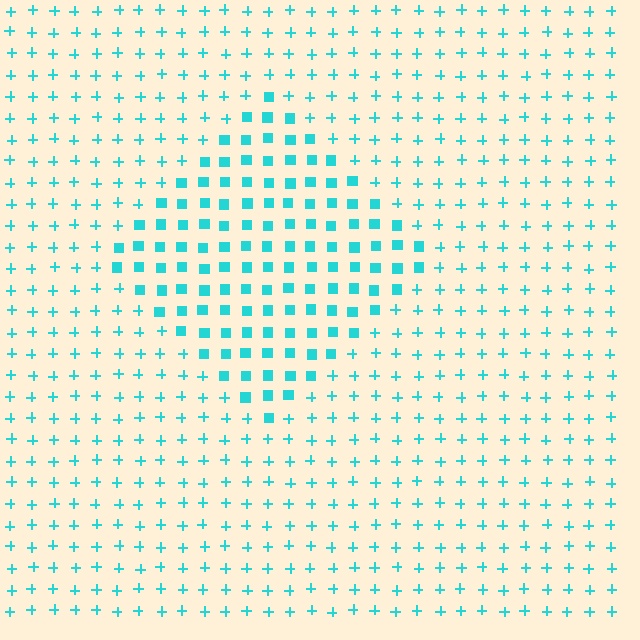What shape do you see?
I see a diamond.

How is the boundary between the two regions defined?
The boundary is defined by a change in element shape: squares inside vs. plus signs outside. All elements share the same color and spacing.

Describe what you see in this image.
The image is filled with small cyan elements arranged in a uniform grid. A diamond-shaped region contains squares, while the surrounding area contains plus signs. The boundary is defined purely by the change in element shape.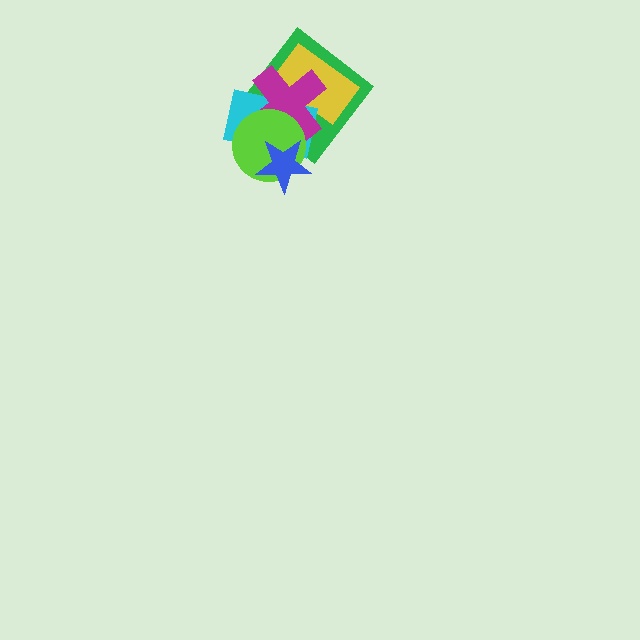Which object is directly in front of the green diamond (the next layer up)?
The yellow rectangle is directly in front of the green diamond.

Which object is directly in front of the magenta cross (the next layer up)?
The lime circle is directly in front of the magenta cross.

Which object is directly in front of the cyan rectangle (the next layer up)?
The magenta cross is directly in front of the cyan rectangle.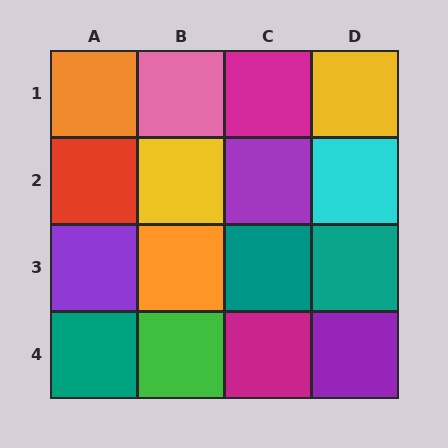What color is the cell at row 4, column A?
Teal.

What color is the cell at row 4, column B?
Green.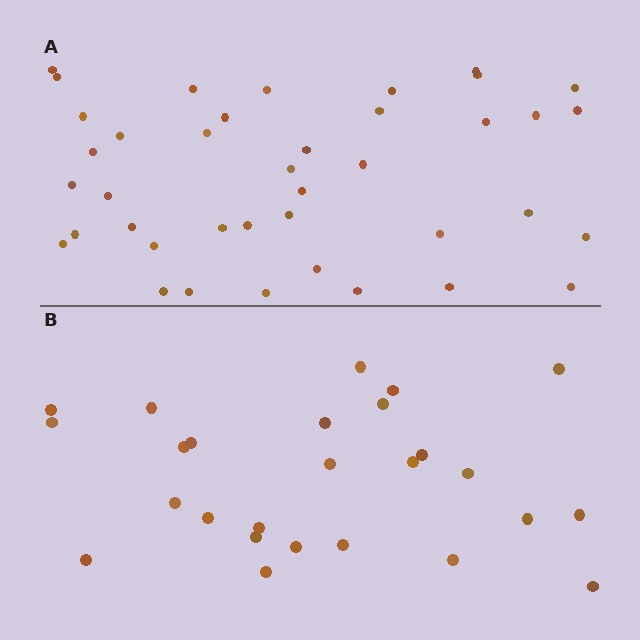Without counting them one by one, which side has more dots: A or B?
Region A (the top region) has more dots.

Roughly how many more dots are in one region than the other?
Region A has approximately 15 more dots than region B.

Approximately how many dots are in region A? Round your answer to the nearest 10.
About 40 dots.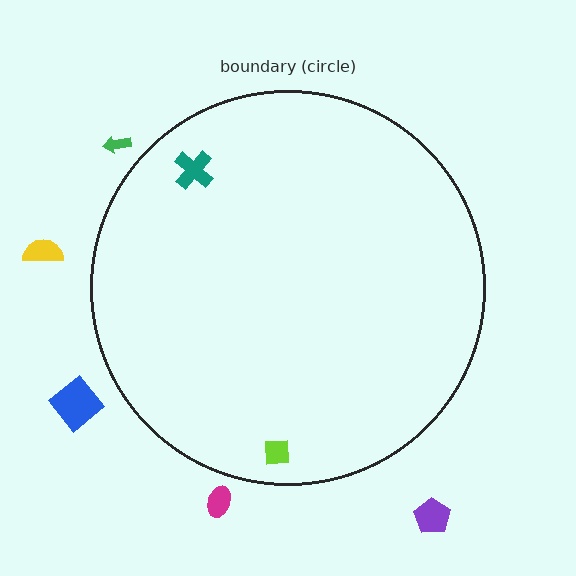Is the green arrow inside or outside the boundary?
Outside.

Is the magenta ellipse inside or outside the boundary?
Outside.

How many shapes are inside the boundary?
2 inside, 5 outside.